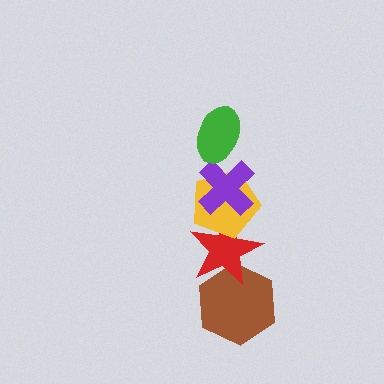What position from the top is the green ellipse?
The green ellipse is 1st from the top.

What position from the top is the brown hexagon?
The brown hexagon is 5th from the top.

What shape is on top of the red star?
The yellow pentagon is on top of the red star.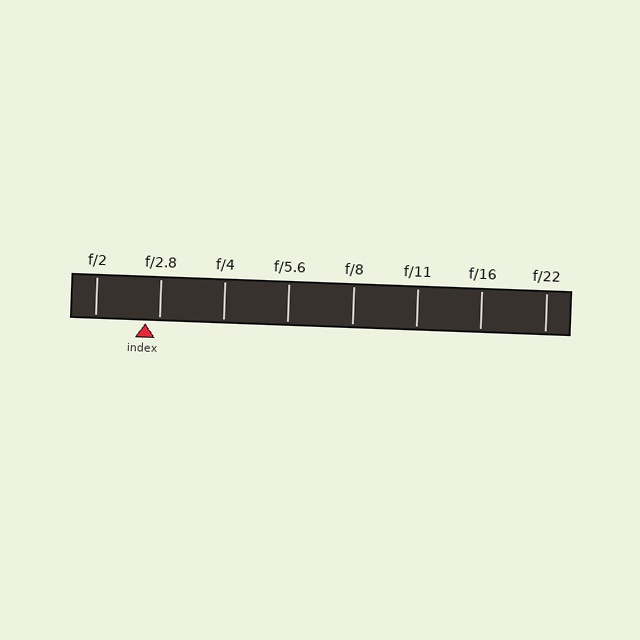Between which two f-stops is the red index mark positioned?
The index mark is between f/2 and f/2.8.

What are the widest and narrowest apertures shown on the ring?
The widest aperture shown is f/2 and the narrowest is f/22.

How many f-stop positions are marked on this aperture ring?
There are 8 f-stop positions marked.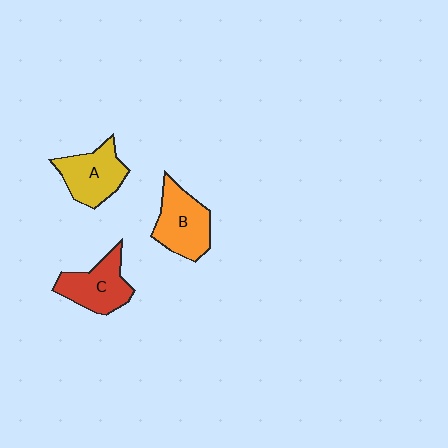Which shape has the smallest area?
Shape C (red).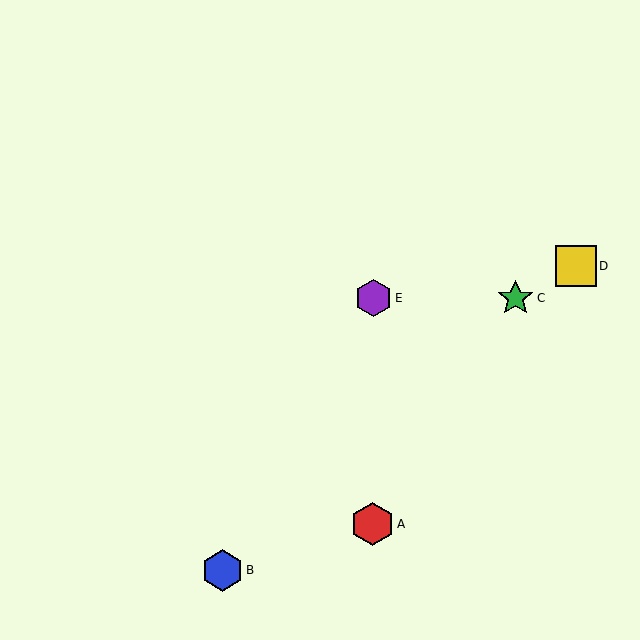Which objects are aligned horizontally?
Objects C, E are aligned horizontally.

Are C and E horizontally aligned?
Yes, both are at y≈298.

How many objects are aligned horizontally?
2 objects (C, E) are aligned horizontally.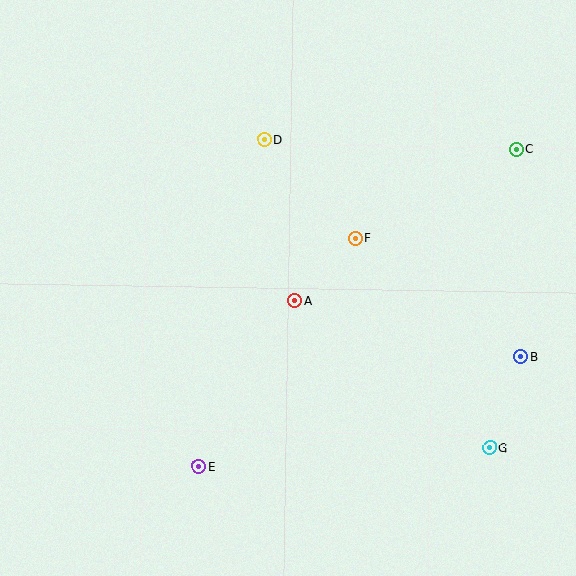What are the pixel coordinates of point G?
Point G is at (490, 448).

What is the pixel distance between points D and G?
The distance between D and G is 382 pixels.